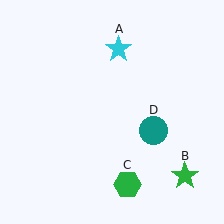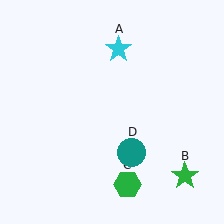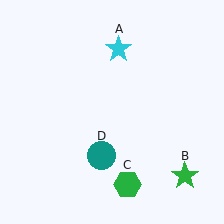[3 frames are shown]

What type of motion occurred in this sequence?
The teal circle (object D) rotated clockwise around the center of the scene.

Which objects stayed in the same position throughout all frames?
Cyan star (object A) and green star (object B) and green hexagon (object C) remained stationary.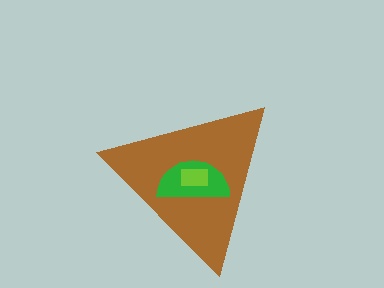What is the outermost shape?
The brown triangle.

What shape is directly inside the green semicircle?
The lime rectangle.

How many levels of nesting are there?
3.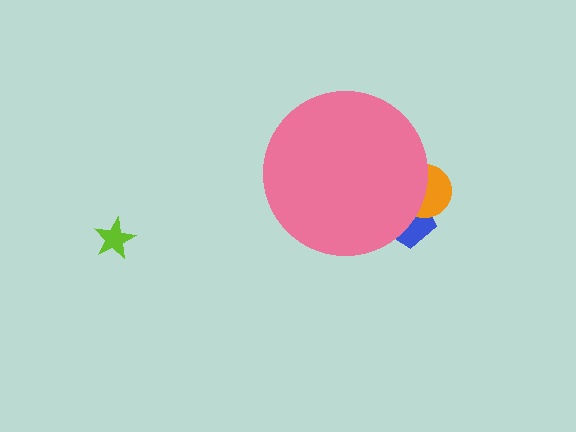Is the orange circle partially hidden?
Yes, the orange circle is partially hidden behind the pink circle.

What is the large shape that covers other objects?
A pink circle.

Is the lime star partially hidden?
No, the lime star is fully visible.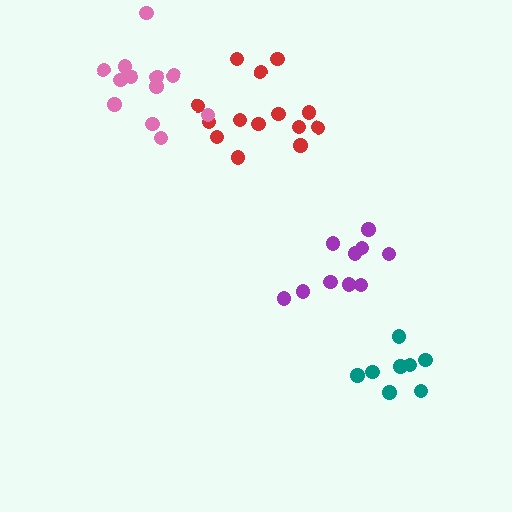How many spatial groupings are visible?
There are 4 spatial groupings.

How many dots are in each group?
Group 1: 10 dots, Group 2: 14 dots, Group 3: 8 dots, Group 4: 13 dots (45 total).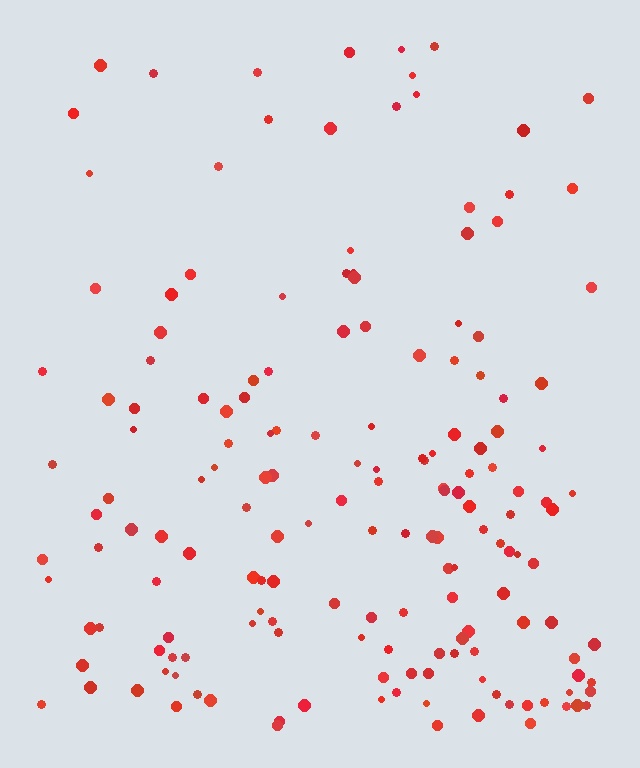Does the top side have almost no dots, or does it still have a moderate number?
Still a moderate number, just noticeably fewer than the bottom.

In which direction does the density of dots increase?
From top to bottom, with the bottom side densest.